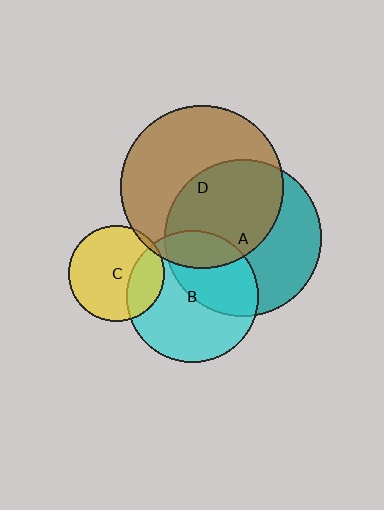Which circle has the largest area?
Circle D (brown).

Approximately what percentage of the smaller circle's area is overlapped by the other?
Approximately 25%.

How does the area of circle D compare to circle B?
Approximately 1.5 times.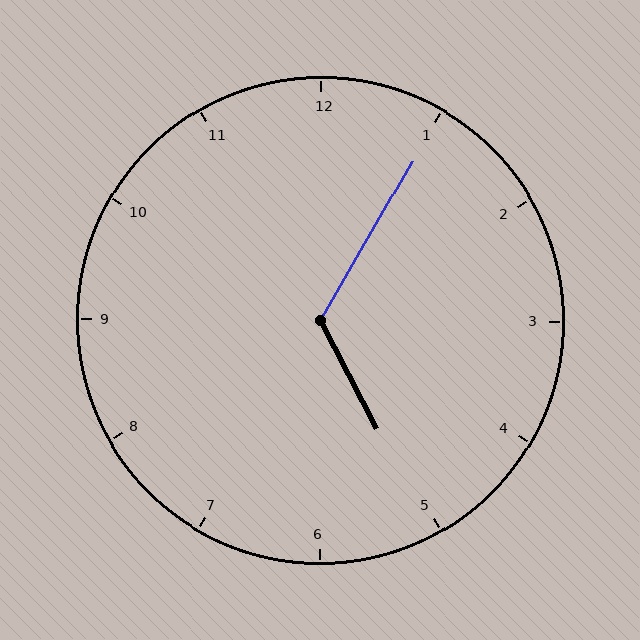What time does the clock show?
5:05.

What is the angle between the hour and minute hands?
Approximately 122 degrees.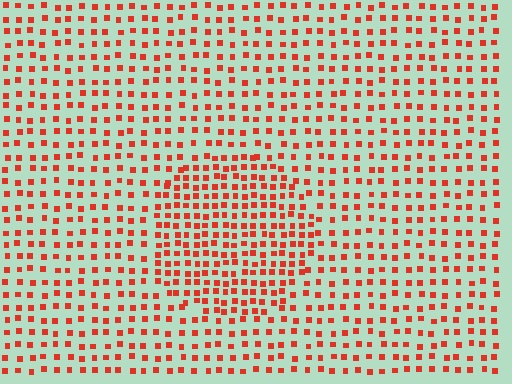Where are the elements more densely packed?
The elements are more densely packed inside the circle boundary.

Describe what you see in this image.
The image contains small red elements arranged at two different densities. A circle-shaped region is visible where the elements are more densely packed than the surrounding area.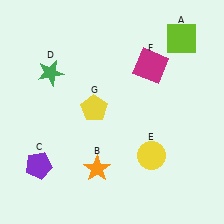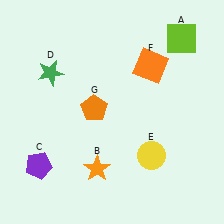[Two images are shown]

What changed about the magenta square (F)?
In Image 1, F is magenta. In Image 2, it changed to orange.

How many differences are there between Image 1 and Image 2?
There are 2 differences between the two images.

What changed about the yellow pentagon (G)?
In Image 1, G is yellow. In Image 2, it changed to orange.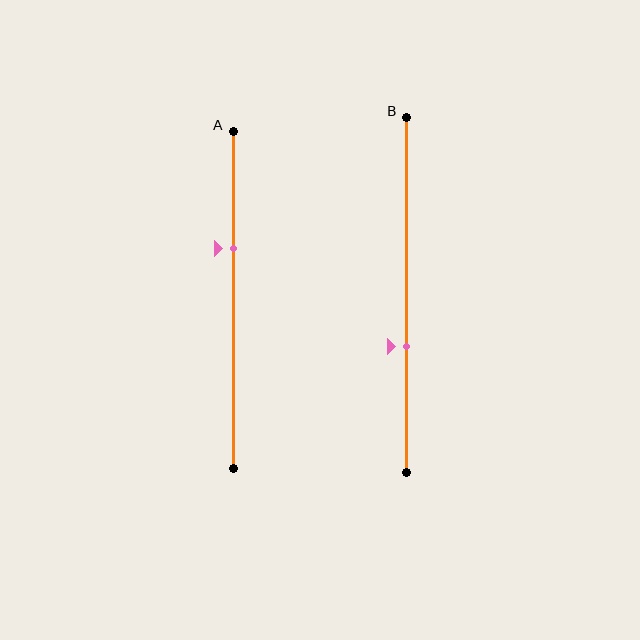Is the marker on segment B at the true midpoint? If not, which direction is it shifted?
No, the marker on segment B is shifted downward by about 14% of the segment length.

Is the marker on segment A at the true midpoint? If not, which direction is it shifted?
No, the marker on segment A is shifted upward by about 15% of the segment length.